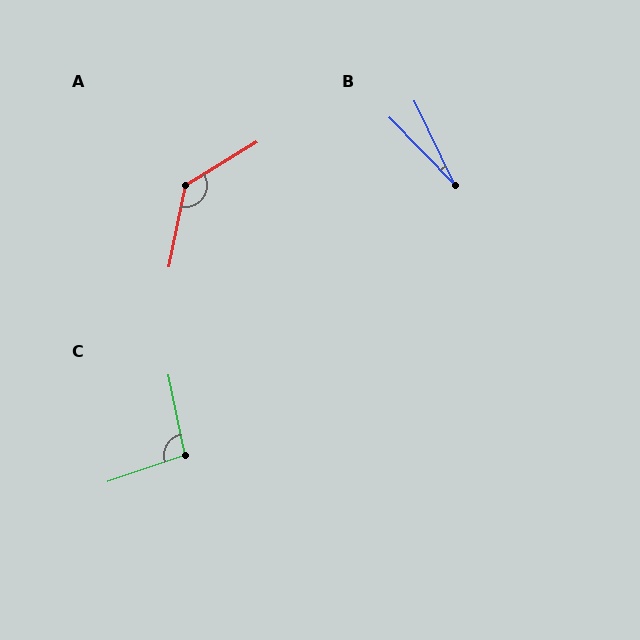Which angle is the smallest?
B, at approximately 19 degrees.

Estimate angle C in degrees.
Approximately 98 degrees.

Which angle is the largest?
A, at approximately 133 degrees.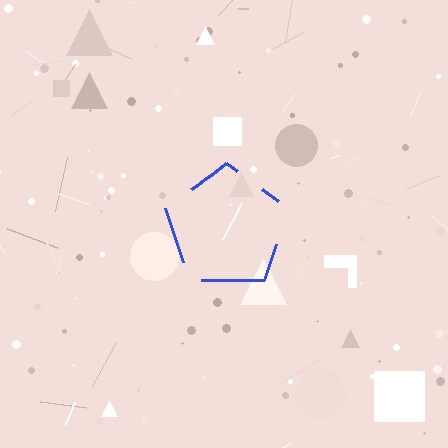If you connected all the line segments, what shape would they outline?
They would outline a pentagon.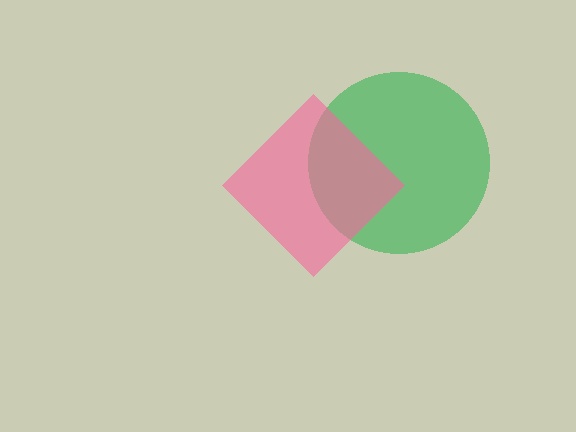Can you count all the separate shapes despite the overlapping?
Yes, there are 2 separate shapes.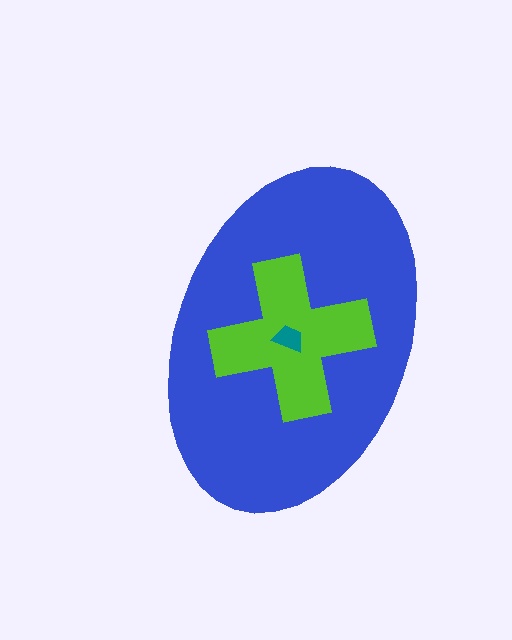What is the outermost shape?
The blue ellipse.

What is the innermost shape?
The teal trapezoid.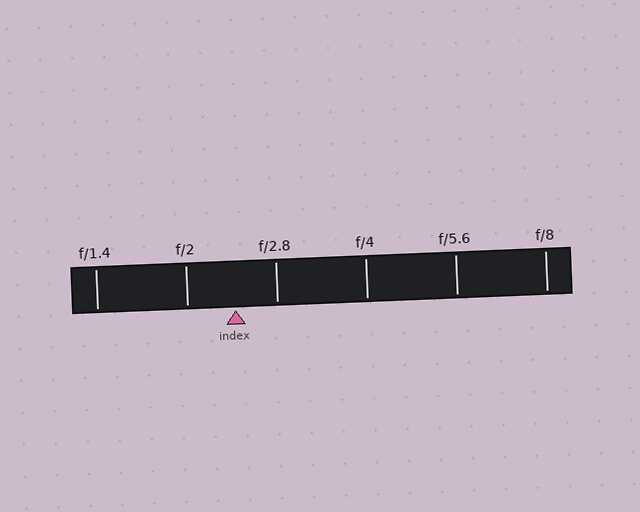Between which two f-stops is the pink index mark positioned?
The index mark is between f/2 and f/2.8.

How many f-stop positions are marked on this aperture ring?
There are 6 f-stop positions marked.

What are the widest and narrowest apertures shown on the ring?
The widest aperture shown is f/1.4 and the narrowest is f/8.